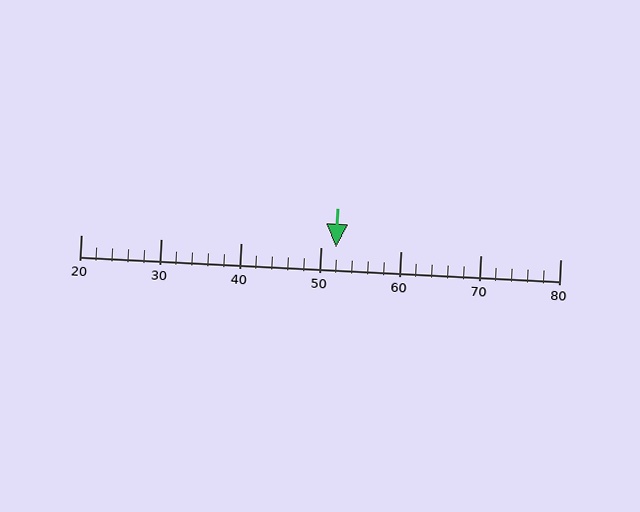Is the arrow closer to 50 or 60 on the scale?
The arrow is closer to 50.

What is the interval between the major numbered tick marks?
The major tick marks are spaced 10 units apart.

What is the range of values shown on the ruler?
The ruler shows values from 20 to 80.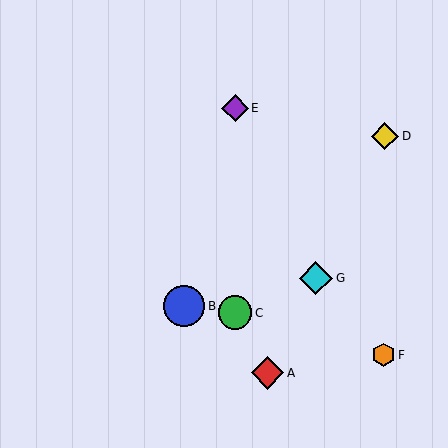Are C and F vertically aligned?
No, C is at x≈235 and F is at x≈384.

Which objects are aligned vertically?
Objects C, E are aligned vertically.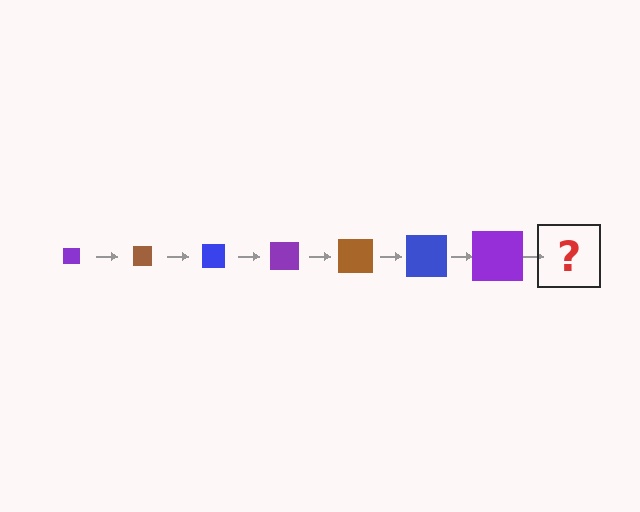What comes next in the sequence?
The next element should be a brown square, larger than the previous one.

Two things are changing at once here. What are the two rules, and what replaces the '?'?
The two rules are that the square grows larger each step and the color cycles through purple, brown, and blue. The '?' should be a brown square, larger than the previous one.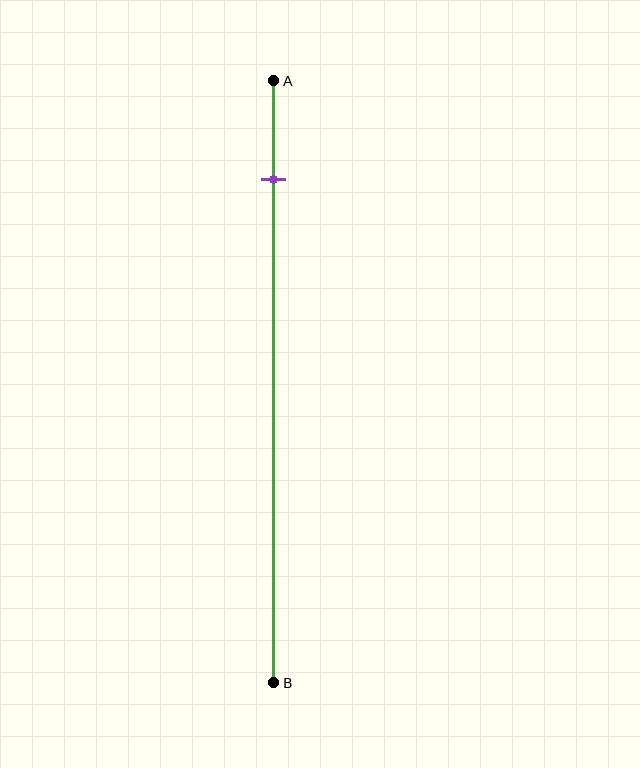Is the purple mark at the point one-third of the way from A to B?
No, the mark is at about 15% from A, not at the 33% one-third point.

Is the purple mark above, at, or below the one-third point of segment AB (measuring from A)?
The purple mark is above the one-third point of segment AB.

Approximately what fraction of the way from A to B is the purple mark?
The purple mark is approximately 15% of the way from A to B.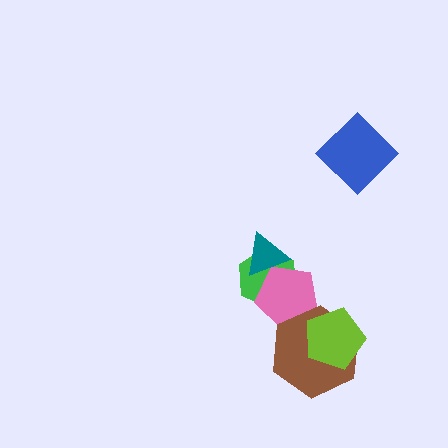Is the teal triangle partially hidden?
No, no other shape covers it.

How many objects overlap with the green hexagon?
2 objects overlap with the green hexagon.